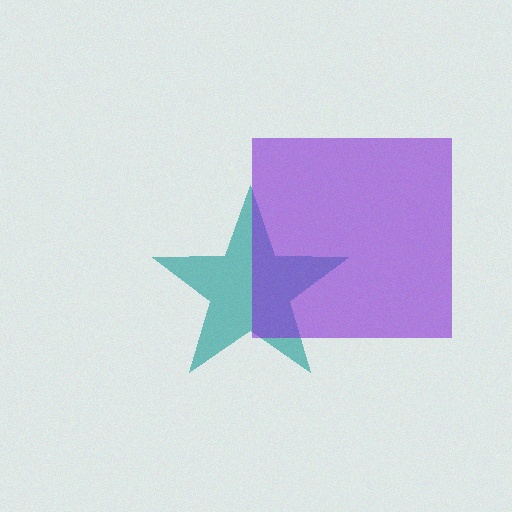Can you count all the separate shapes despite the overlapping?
Yes, there are 2 separate shapes.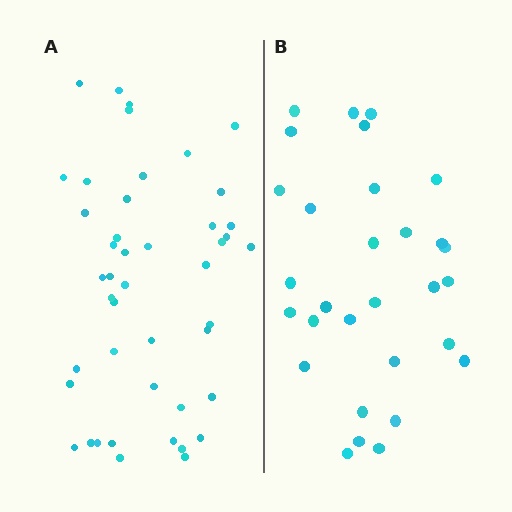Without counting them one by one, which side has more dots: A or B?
Region A (the left region) has more dots.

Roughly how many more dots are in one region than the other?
Region A has approximately 15 more dots than region B.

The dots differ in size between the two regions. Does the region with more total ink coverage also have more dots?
No. Region B has more total ink coverage because its dots are larger, but region A actually contains more individual dots. Total area can be misleading — the number of items is what matters here.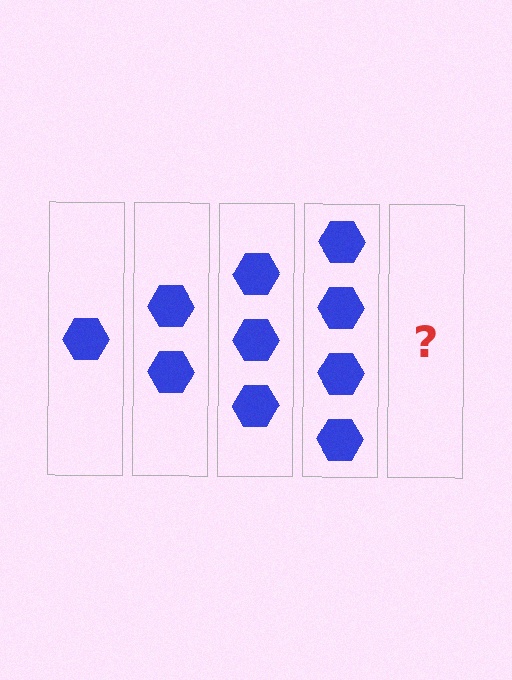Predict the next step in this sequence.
The next step is 5 hexagons.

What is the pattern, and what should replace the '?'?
The pattern is that each step adds one more hexagon. The '?' should be 5 hexagons.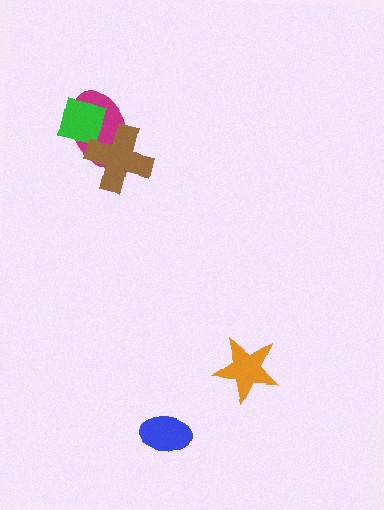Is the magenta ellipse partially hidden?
Yes, it is partially covered by another shape.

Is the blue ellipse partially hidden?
No, no other shape covers it.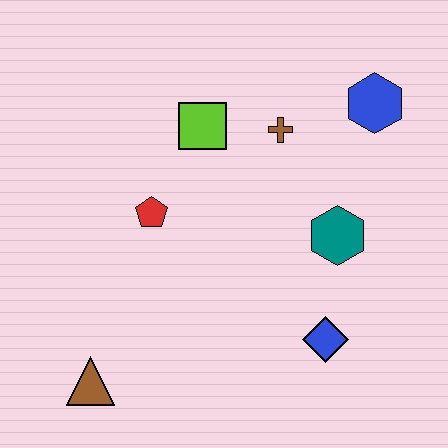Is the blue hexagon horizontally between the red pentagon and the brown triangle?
No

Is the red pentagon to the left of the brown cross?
Yes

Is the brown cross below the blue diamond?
No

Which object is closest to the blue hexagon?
The brown cross is closest to the blue hexagon.